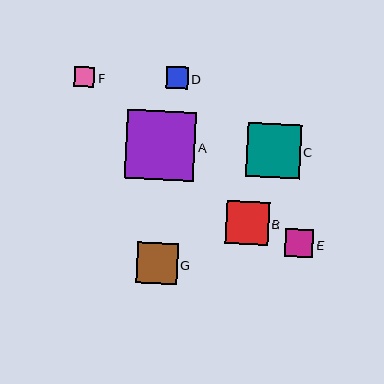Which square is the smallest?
Square F is the smallest with a size of approximately 20 pixels.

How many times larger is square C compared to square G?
Square C is approximately 1.3 times the size of square G.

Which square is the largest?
Square A is the largest with a size of approximately 69 pixels.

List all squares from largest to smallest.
From largest to smallest: A, C, B, G, E, D, F.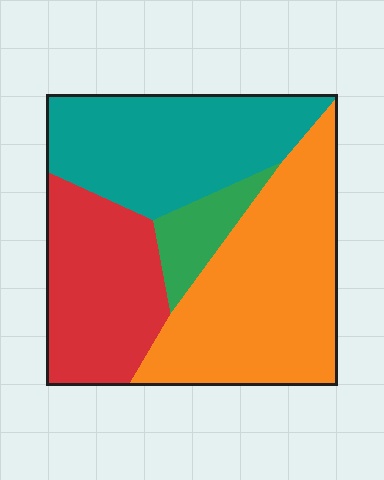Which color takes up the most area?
Orange, at roughly 40%.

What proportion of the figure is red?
Red takes up less than a quarter of the figure.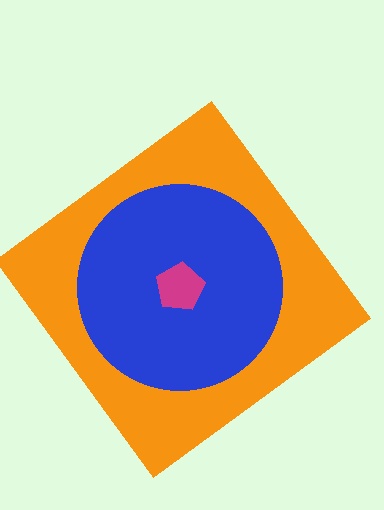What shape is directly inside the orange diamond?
The blue circle.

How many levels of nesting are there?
3.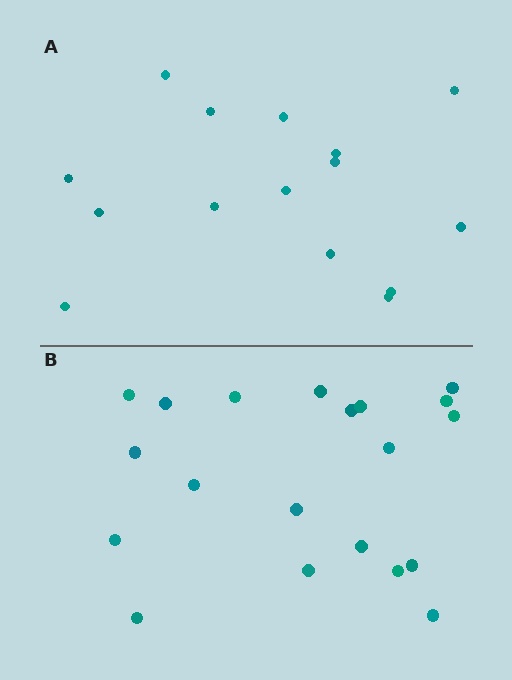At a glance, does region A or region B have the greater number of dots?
Region B (the bottom region) has more dots.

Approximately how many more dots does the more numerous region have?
Region B has about 5 more dots than region A.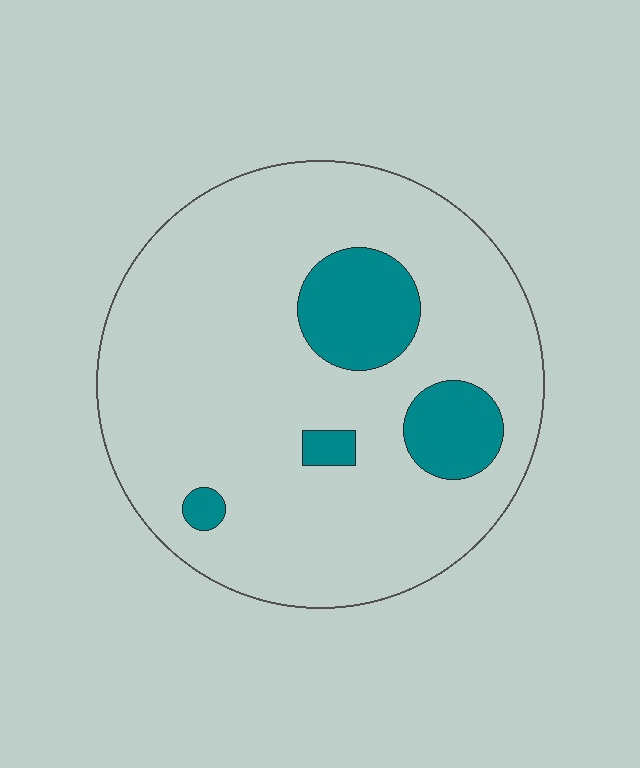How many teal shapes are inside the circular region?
4.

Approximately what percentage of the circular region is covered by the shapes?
Approximately 15%.